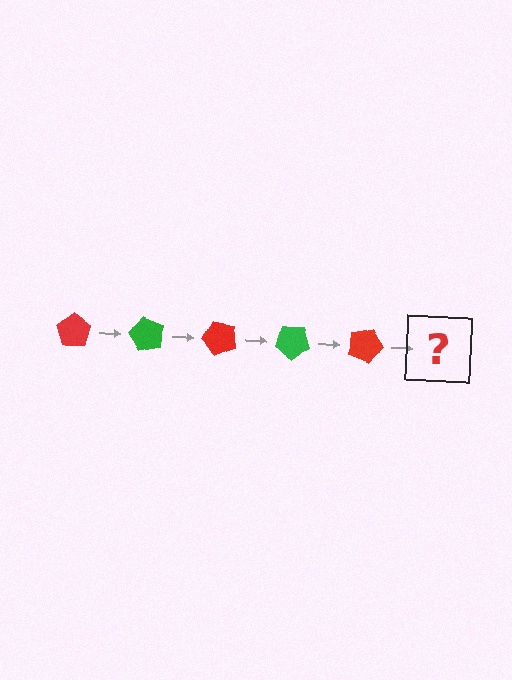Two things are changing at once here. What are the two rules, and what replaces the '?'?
The two rules are that it rotates 60 degrees each step and the color cycles through red and green. The '?' should be a green pentagon, rotated 300 degrees from the start.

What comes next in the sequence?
The next element should be a green pentagon, rotated 300 degrees from the start.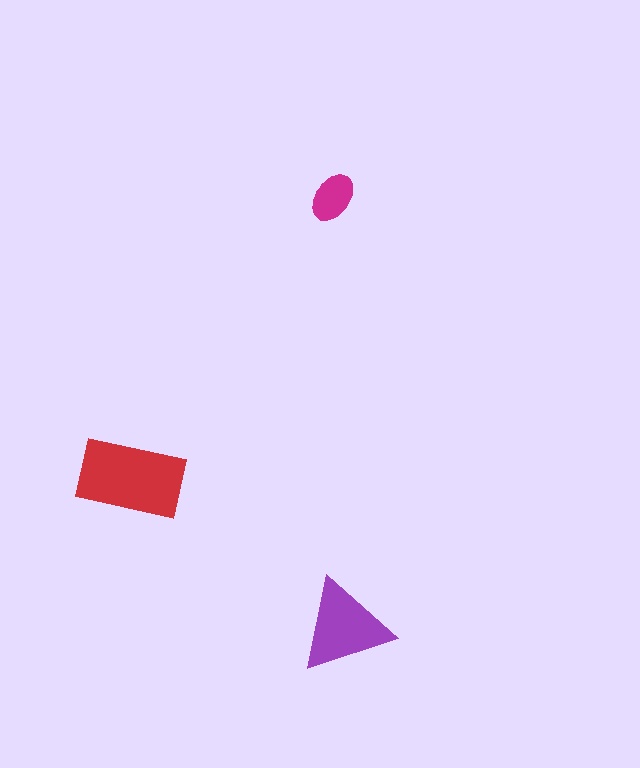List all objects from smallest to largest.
The magenta ellipse, the purple triangle, the red rectangle.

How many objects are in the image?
There are 3 objects in the image.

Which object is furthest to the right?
The purple triangle is rightmost.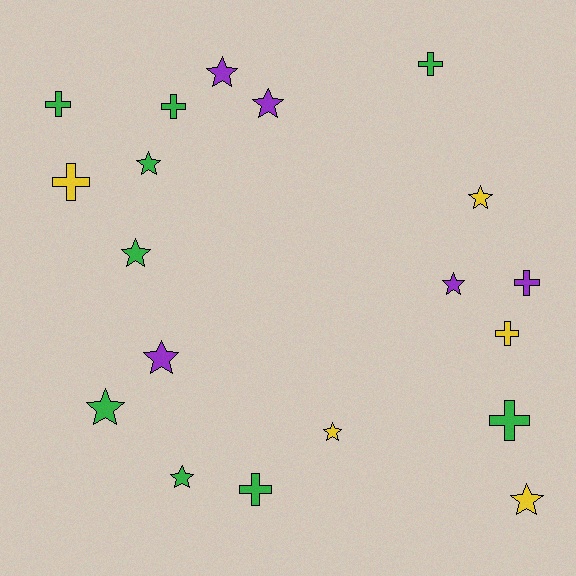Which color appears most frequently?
Green, with 9 objects.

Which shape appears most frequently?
Star, with 11 objects.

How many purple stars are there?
There are 4 purple stars.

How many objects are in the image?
There are 19 objects.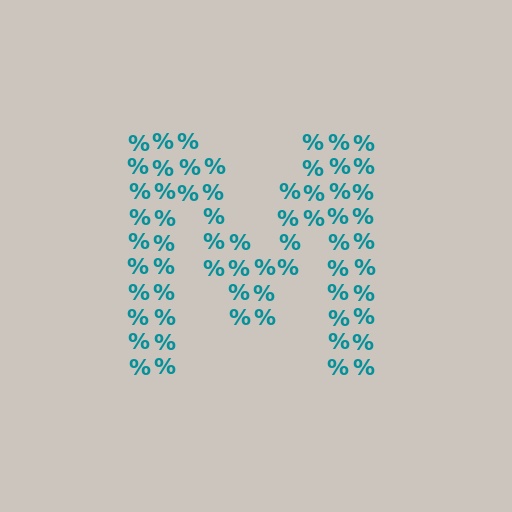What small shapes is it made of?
It is made of small percent signs.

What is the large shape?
The large shape is the letter M.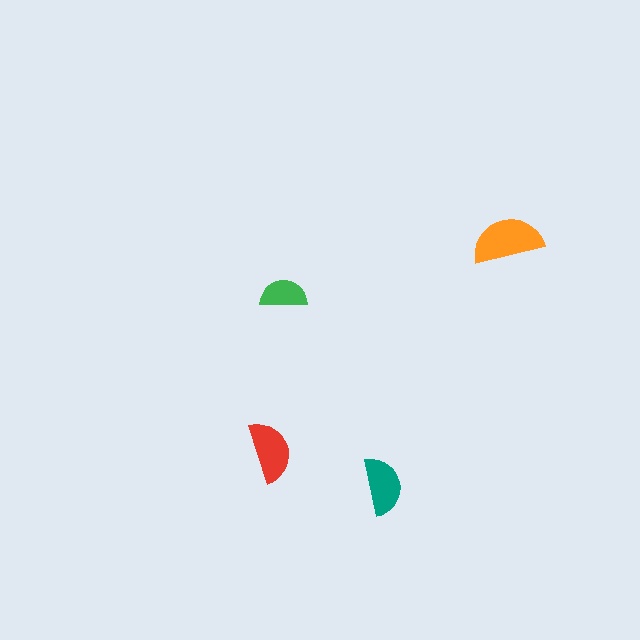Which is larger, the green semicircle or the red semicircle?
The red one.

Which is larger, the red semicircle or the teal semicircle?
The red one.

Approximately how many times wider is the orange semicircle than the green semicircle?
About 1.5 times wider.